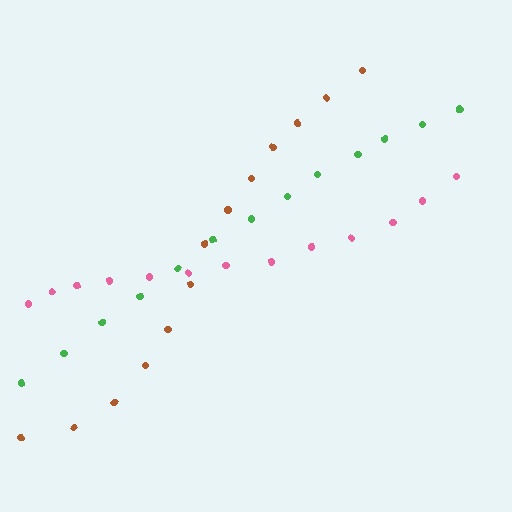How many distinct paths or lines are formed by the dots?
There are 3 distinct paths.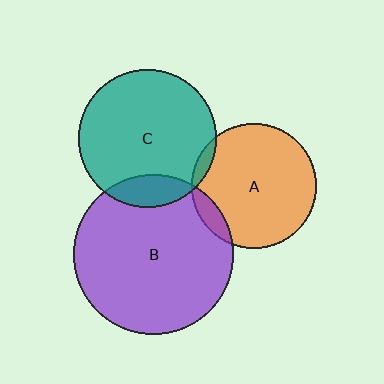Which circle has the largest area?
Circle B (purple).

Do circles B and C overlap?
Yes.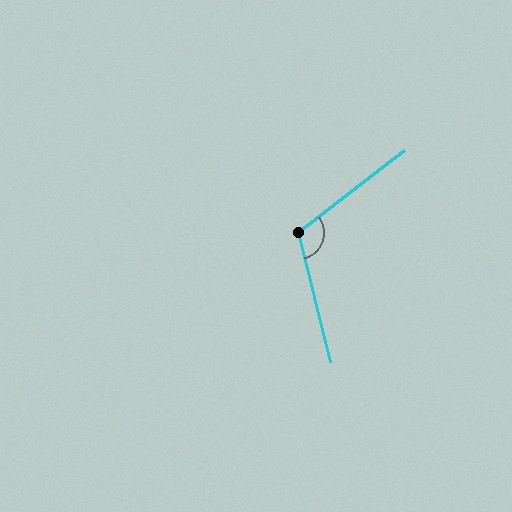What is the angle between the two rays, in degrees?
Approximately 114 degrees.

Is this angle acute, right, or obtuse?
It is obtuse.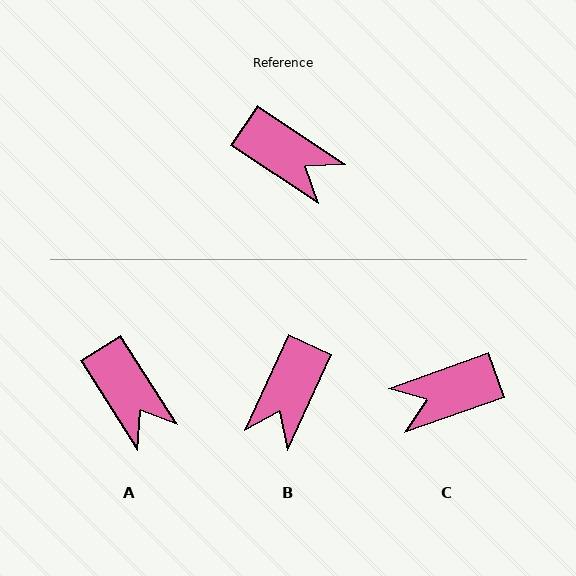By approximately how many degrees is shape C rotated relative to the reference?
Approximately 127 degrees clockwise.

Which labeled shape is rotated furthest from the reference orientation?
C, about 127 degrees away.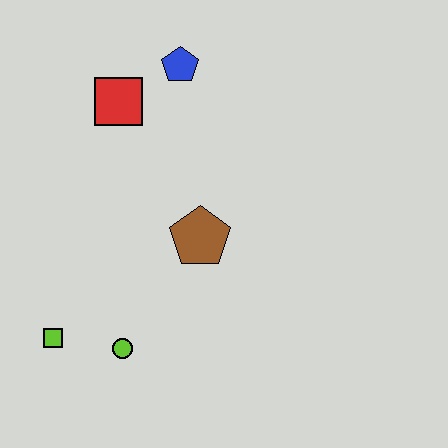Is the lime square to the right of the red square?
No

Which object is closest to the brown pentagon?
The lime circle is closest to the brown pentagon.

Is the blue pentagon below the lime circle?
No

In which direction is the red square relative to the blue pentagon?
The red square is to the left of the blue pentagon.